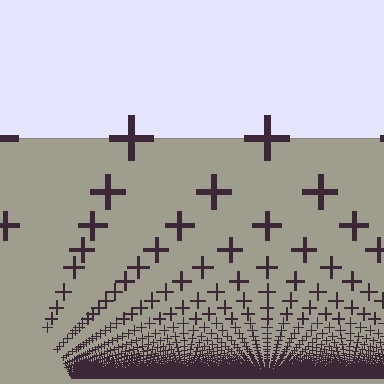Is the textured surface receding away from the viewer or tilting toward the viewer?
The surface appears to tilt toward the viewer. Texture elements get larger and sparser toward the top.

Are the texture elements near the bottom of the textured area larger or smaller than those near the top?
Smaller. The gradient is inverted — elements near the bottom are smaller and denser.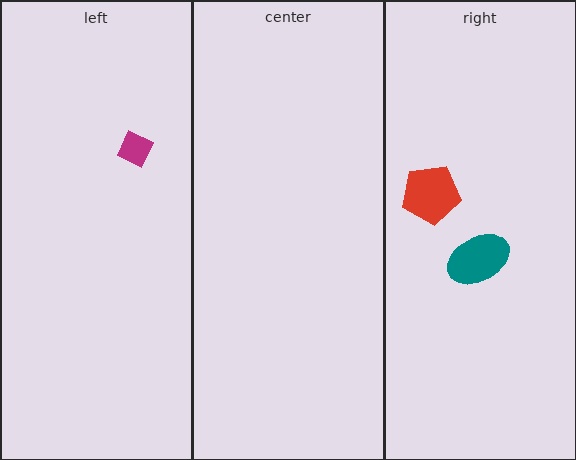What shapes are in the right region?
The teal ellipse, the red pentagon.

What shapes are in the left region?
The magenta diamond.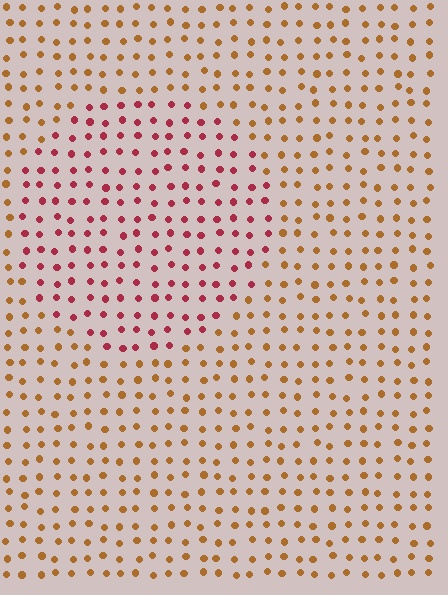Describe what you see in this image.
The image is filled with small brown elements in a uniform arrangement. A circle-shaped region is visible where the elements are tinted to a slightly different hue, forming a subtle color boundary.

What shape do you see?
I see a circle.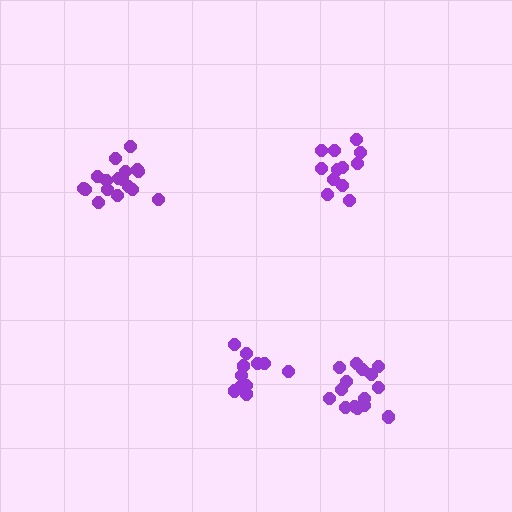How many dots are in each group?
Group 1: 12 dots, Group 2: 16 dots, Group 3: 12 dots, Group 4: 17 dots (57 total).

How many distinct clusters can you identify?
There are 4 distinct clusters.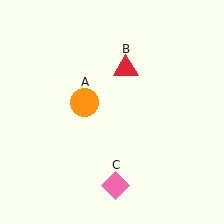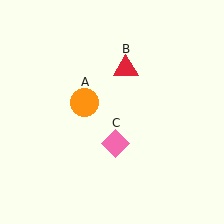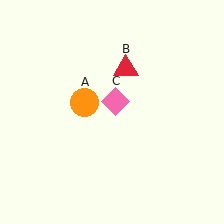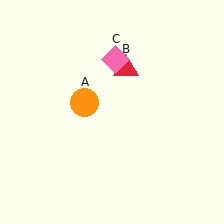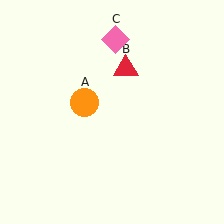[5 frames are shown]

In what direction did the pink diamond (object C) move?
The pink diamond (object C) moved up.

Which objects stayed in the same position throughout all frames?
Orange circle (object A) and red triangle (object B) remained stationary.